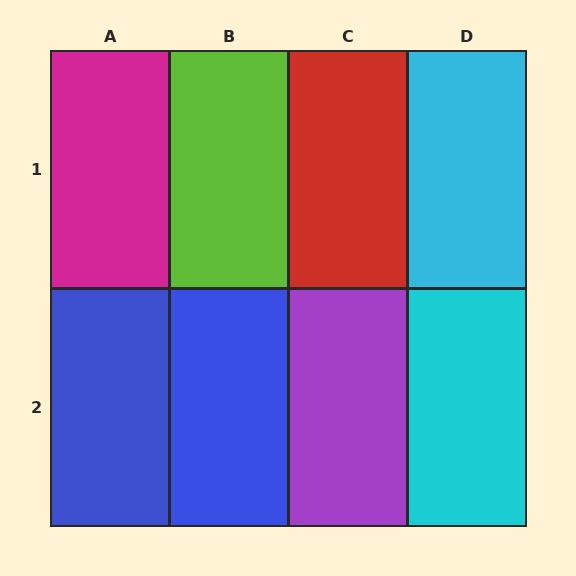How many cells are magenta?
1 cell is magenta.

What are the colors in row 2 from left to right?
Blue, blue, purple, cyan.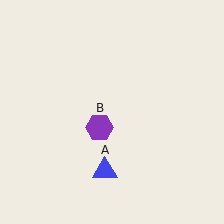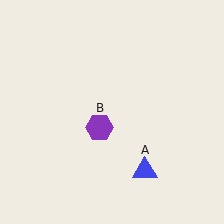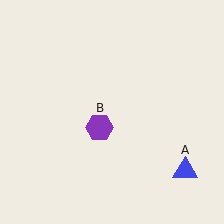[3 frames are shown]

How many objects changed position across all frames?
1 object changed position: blue triangle (object A).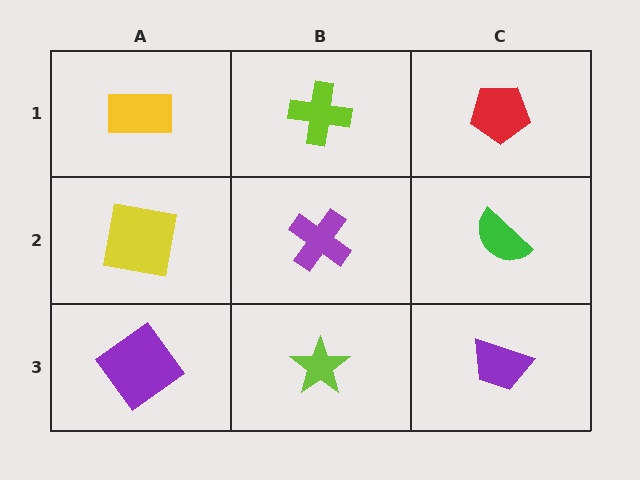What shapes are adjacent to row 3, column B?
A purple cross (row 2, column B), a purple diamond (row 3, column A), a purple trapezoid (row 3, column C).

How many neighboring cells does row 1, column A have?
2.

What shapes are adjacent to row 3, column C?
A green semicircle (row 2, column C), a lime star (row 3, column B).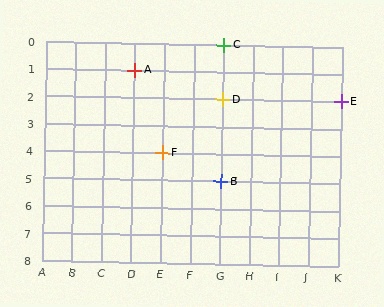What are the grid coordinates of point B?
Point B is at grid coordinates (G, 5).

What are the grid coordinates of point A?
Point A is at grid coordinates (D, 1).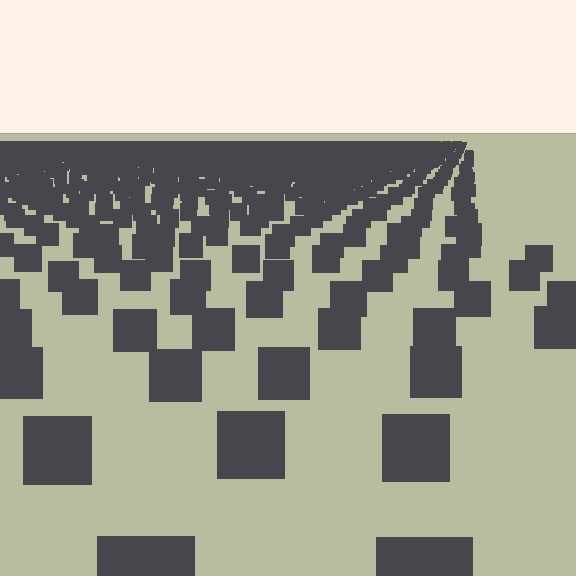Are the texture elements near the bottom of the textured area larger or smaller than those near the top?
Larger. Near the bottom, elements are closer to the viewer and appear at a bigger on-screen size.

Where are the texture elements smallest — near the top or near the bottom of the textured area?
Near the top.